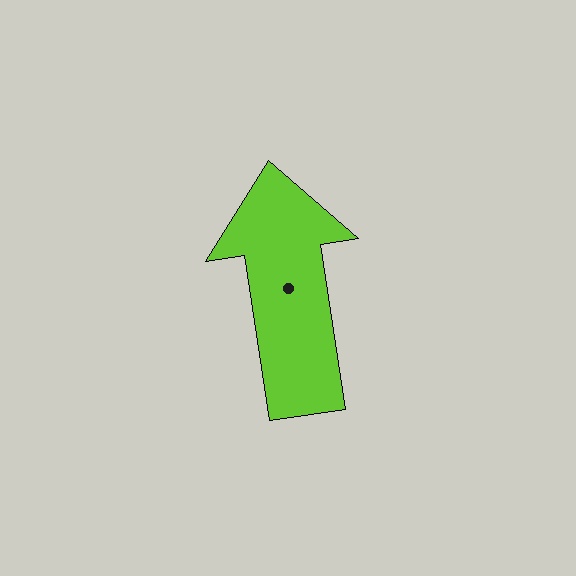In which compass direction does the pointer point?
North.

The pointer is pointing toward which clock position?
Roughly 12 o'clock.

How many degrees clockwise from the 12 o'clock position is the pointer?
Approximately 351 degrees.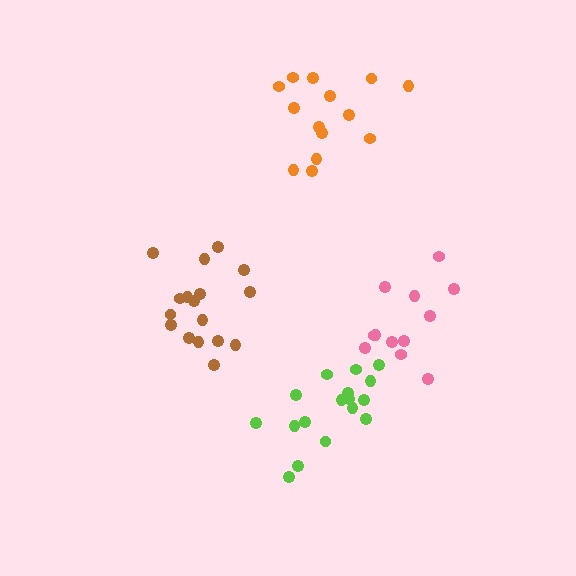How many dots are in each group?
Group 1: 12 dots, Group 2: 17 dots, Group 3: 17 dots, Group 4: 14 dots (60 total).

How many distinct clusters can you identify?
There are 4 distinct clusters.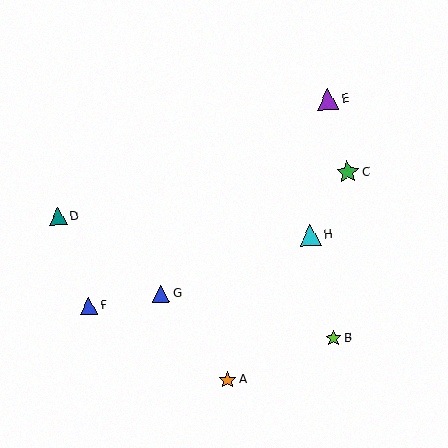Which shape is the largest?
The green star (labeled C) is the largest.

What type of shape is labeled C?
Shape C is a green star.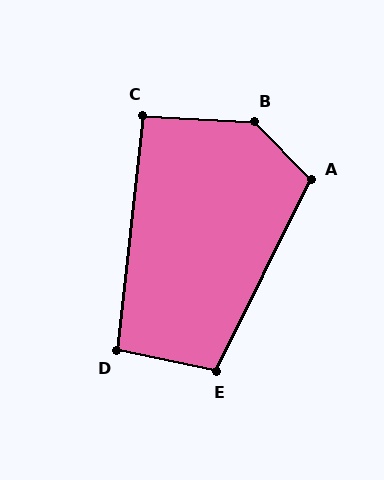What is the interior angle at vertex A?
Approximately 109 degrees (obtuse).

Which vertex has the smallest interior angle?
C, at approximately 93 degrees.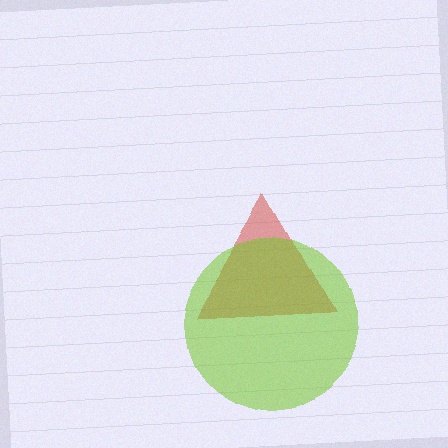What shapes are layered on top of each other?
The layered shapes are: a red triangle, a lime circle.